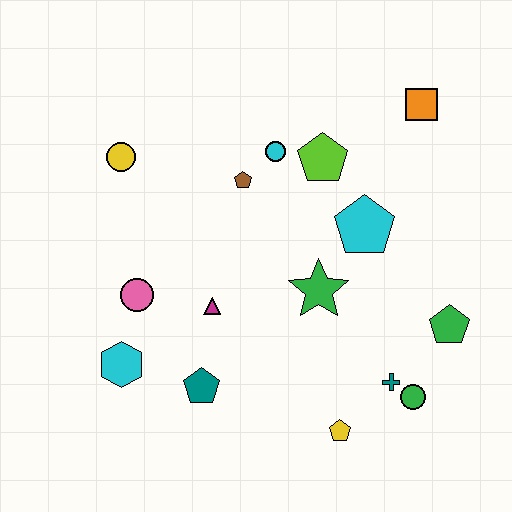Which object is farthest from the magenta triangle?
The orange square is farthest from the magenta triangle.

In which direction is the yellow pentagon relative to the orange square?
The yellow pentagon is below the orange square.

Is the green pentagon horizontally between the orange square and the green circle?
No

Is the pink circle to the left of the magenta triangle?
Yes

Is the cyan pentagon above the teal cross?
Yes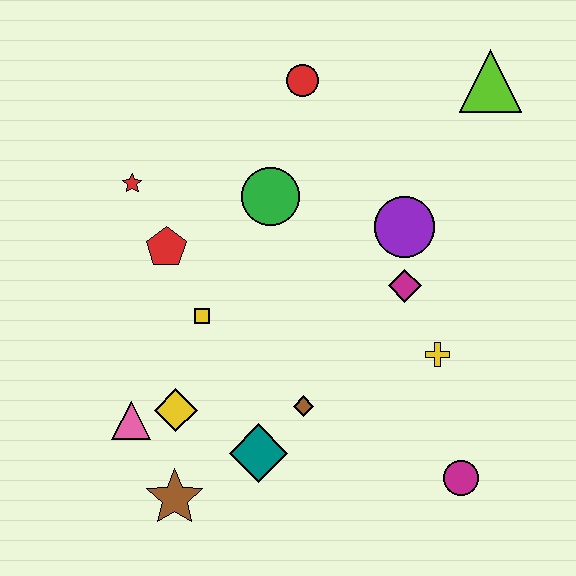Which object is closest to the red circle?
The green circle is closest to the red circle.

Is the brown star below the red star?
Yes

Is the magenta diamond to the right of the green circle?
Yes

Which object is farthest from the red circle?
The brown star is farthest from the red circle.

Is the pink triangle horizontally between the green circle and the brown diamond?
No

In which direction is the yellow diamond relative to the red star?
The yellow diamond is below the red star.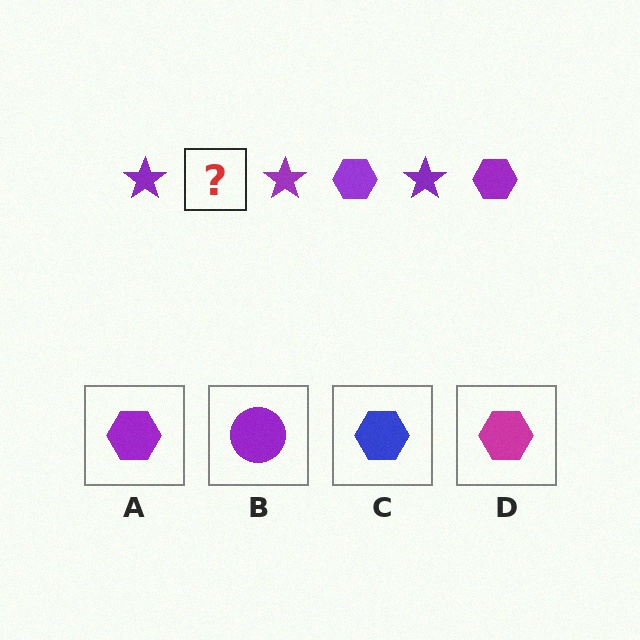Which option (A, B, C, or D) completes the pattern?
A.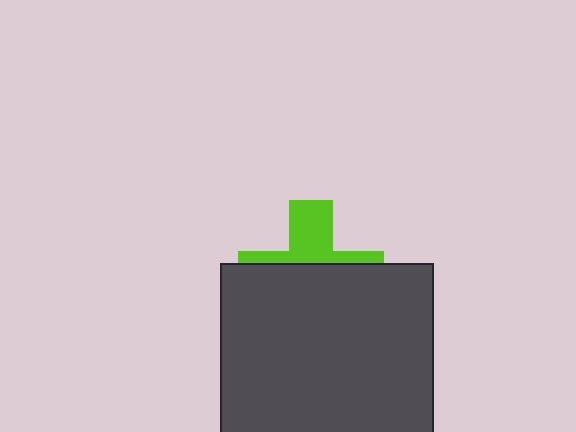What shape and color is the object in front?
The object in front is a dark gray square.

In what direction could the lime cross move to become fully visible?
The lime cross could move up. That would shift it out from behind the dark gray square entirely.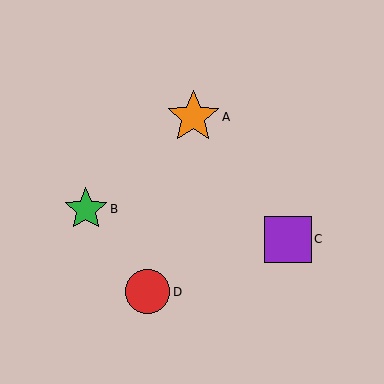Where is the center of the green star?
The center of the green star is at (86, 209).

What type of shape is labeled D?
Shape D is a red circle.